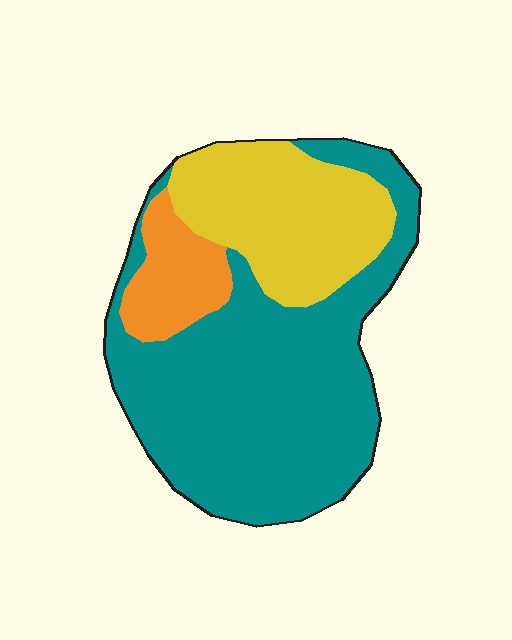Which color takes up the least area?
Orange, at roughly 10%.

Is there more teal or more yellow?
Teal.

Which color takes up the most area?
Teal, at roughly 60%.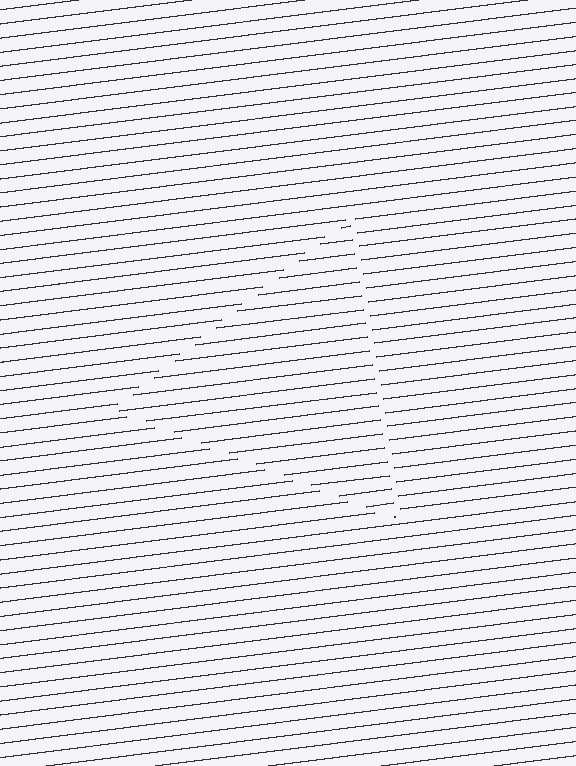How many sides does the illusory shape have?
3 sides — the line-ends trace a triangle.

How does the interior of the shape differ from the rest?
The interior of the shape contains the same grating, shifted by half a period — the contour is defined by the phase discontinuity where line-ends from the inner and outer gratings abut.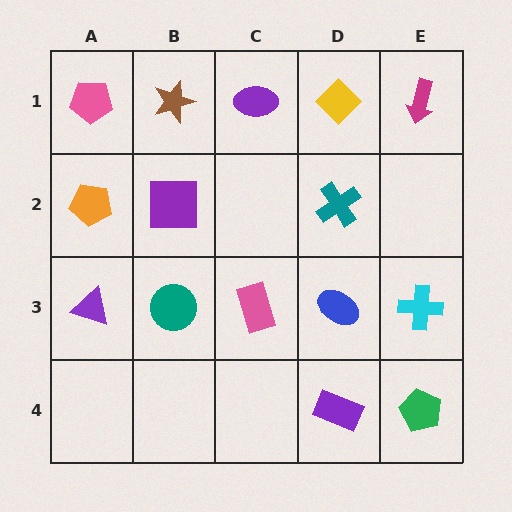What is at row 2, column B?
A purple square.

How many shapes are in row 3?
5 shapes.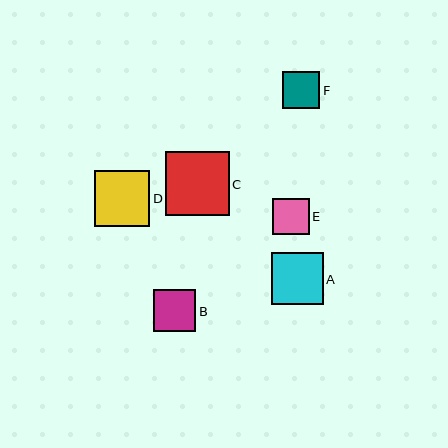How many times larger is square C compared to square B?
Square C is approximately 1.5 times the size of square B.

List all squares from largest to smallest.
From largest to smallest: C, D, A, B, F, E.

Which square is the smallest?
Square E is the smallest with a size of approximately 36 pixels.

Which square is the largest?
Square C is the largest with a size of approximately 64 pixels.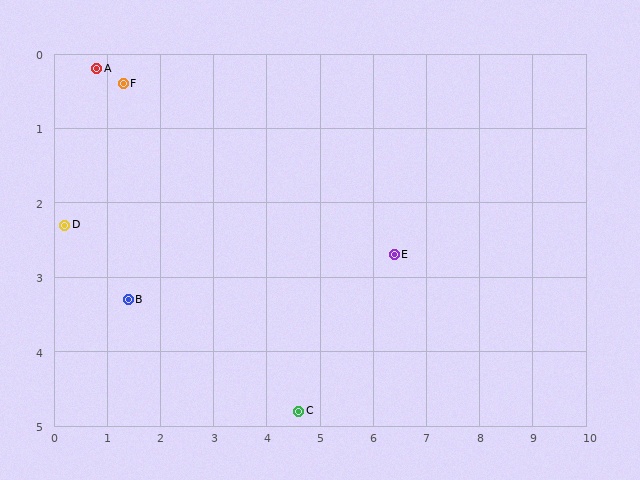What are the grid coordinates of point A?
Point A is at approximately (0.8, 0.2).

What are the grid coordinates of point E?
Point E is at approximately (6.4, 2.7).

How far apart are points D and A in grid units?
Points D and A are about 2.2 grid units apart.